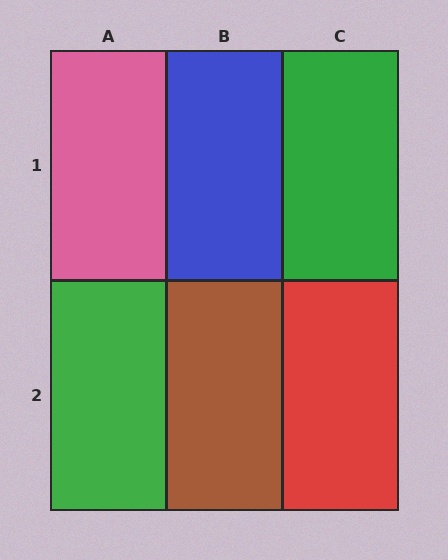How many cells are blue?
1 cell is blue.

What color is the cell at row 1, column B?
Blue.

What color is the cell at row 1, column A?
Pink.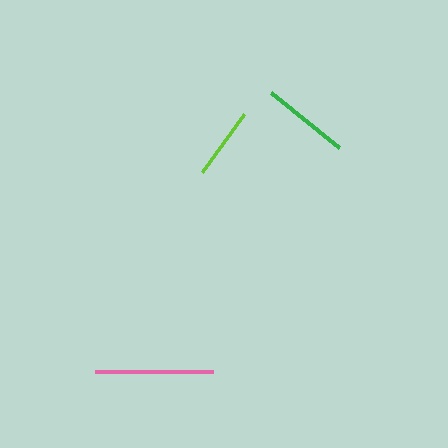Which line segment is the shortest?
The lime line is the shortest at approximately 72 pixels.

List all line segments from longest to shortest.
From longest to shortest: pink, green, lime.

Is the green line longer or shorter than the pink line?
The pink line is longer than the green line.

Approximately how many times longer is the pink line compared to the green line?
The pink line is approximately 1.3 times the length of the green line.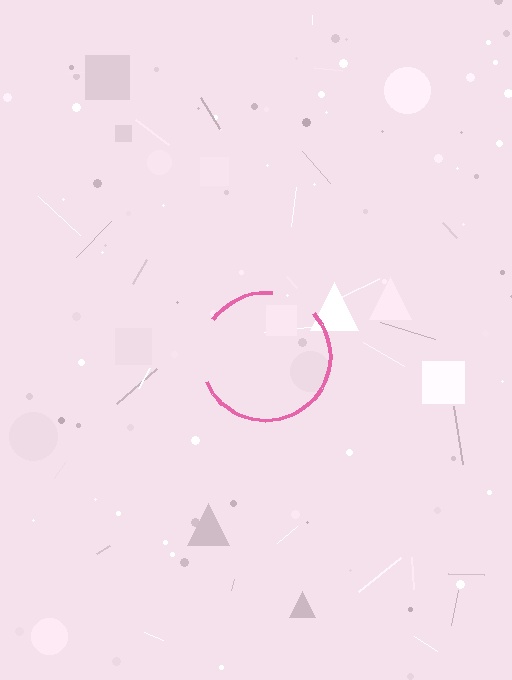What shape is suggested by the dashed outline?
The dashed outline suggests a circle.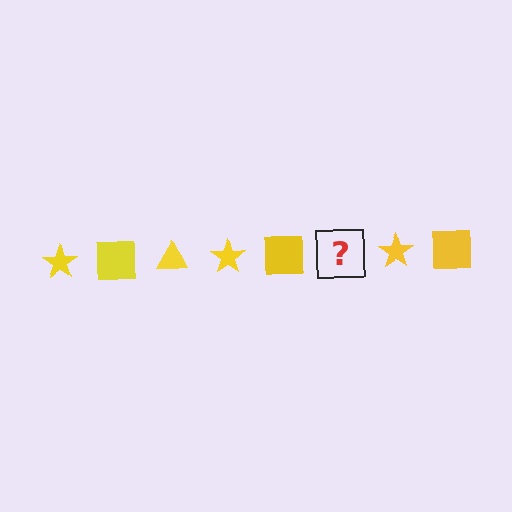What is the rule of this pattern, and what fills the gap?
The rule is that the pattern cycles through star, square, triangle shapes in yellow. The gap should be filled with a yellow triangle.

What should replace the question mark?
The question mark should be replaced with a yellow triangle.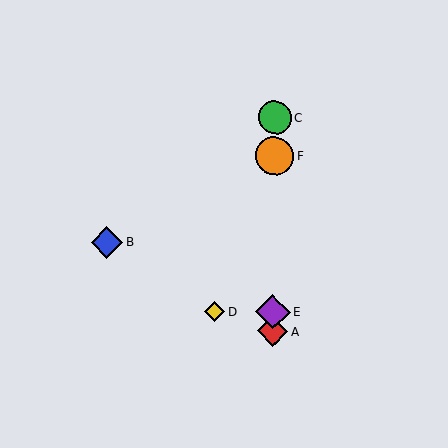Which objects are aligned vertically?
Objects A, C, E, F are aligned vertically.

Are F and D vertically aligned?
No, F is at x≈274 and D is at x≈215.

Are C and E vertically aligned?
Yes, both are at x≈275.